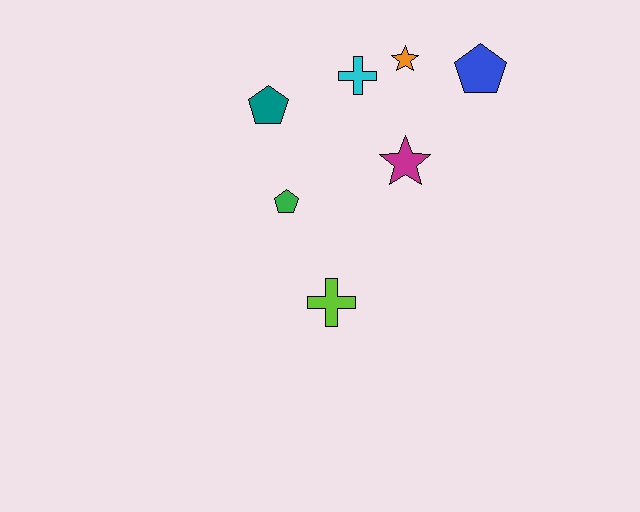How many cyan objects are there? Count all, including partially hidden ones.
There is 1 cyan object.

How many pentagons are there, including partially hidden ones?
There are 3 pentagons.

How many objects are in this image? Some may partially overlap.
There are 7 objects.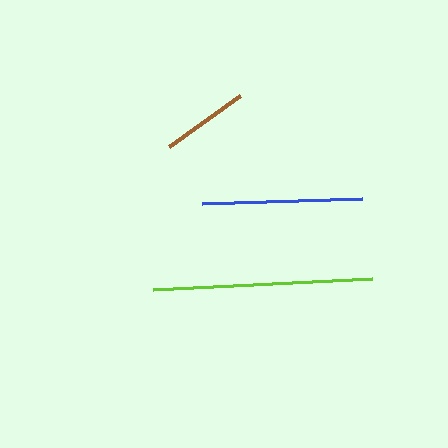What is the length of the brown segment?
The brown segment is approximately 87 pixels long.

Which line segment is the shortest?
The brown line is the shortest at approximately 87 pixels.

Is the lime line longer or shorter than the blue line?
The lime line is longer than the blue line.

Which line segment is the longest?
The lime line is the longest at approximately 219 pixels.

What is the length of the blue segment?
The blue segment is approximately 160 pixels long.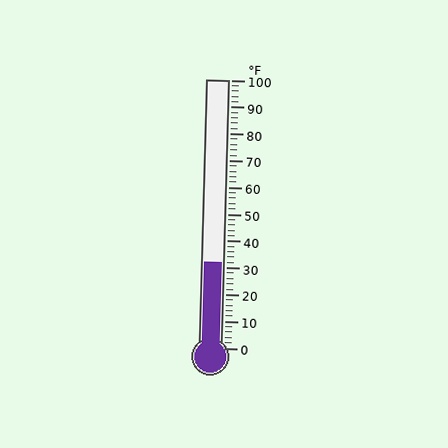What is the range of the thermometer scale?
The thermometer scale ranges from 0°F to 100°F.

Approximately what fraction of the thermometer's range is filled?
The thermometer is filled to approximately 30% of its range.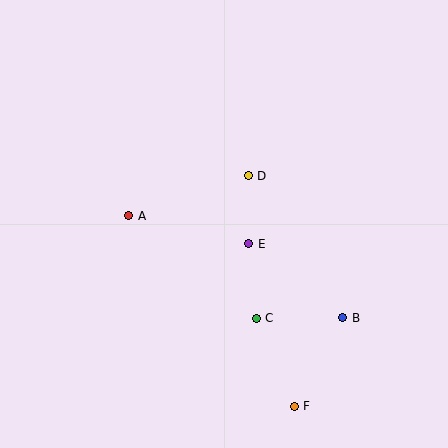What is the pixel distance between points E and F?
The distance between E and F is 168 pixels.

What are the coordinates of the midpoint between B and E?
The midpoint between B and E is at (296, 281).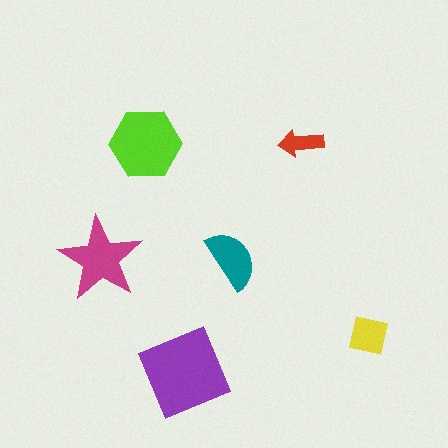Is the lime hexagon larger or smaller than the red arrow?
Larger.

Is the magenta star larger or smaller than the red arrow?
Larger.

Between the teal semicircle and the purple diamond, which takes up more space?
The purple diamond.